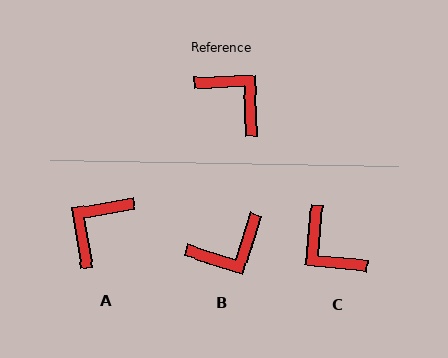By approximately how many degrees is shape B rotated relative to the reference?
Approximately 110 degrees clockwise.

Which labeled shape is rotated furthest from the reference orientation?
C, about 172 degrees away.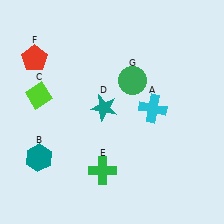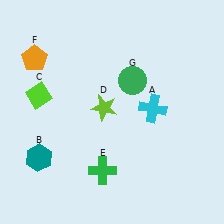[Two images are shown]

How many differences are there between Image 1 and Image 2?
There are 2 differences between the two images.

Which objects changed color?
D changed from teal to lime. F changed from red to orange.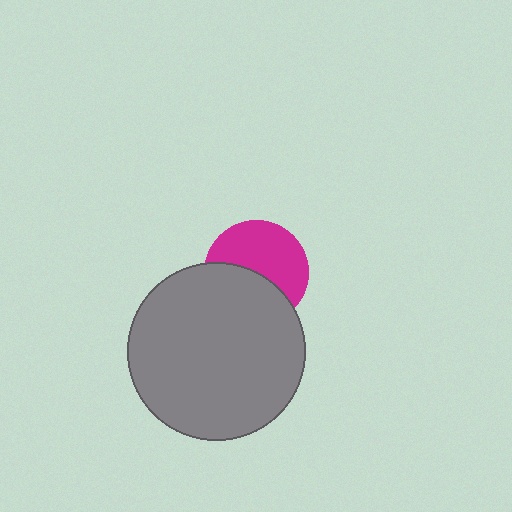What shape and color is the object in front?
The object in front is a gray circle.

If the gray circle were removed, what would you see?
You would see the complete magenta circle.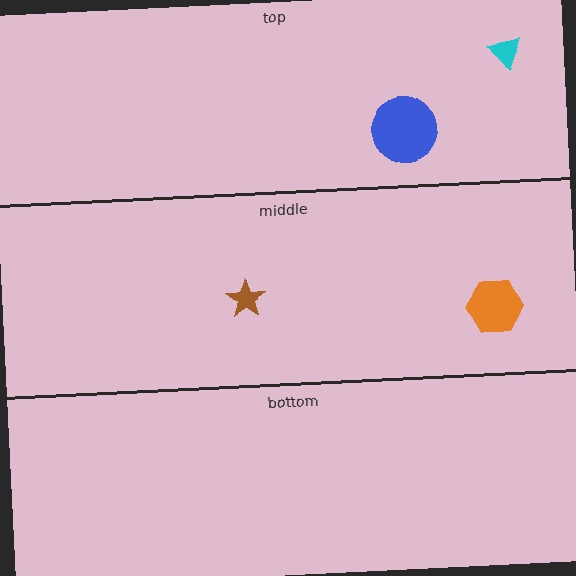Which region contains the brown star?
The middle region.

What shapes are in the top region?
The blue circle, the cyan triangle.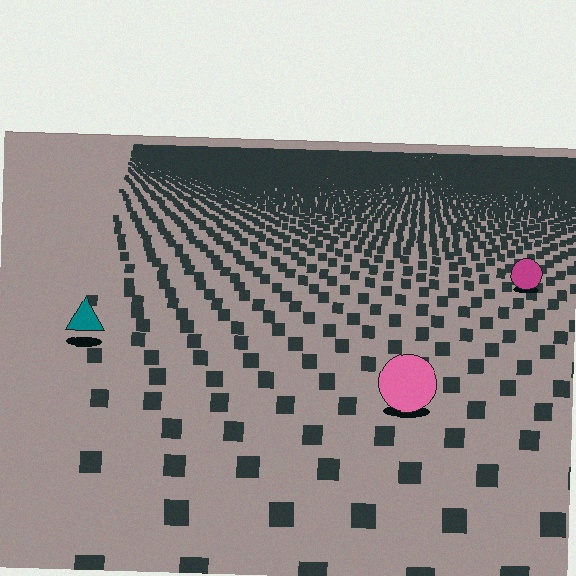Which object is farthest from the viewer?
The magenta circle is farthest from the viewer. It appears smaller and the ground texture around it is denser.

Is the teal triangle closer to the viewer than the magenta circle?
Yes. The teal triangle is closer — you can tell from the texture gradient: the ground texture is coarser near it.